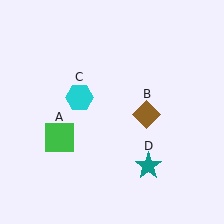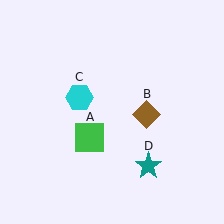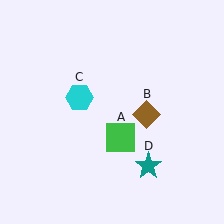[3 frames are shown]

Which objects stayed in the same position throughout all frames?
Brown diamond (object B) and cyan hexagon (object C) and teal star (object D) remained stationary.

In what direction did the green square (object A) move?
The green square (object A) moved right.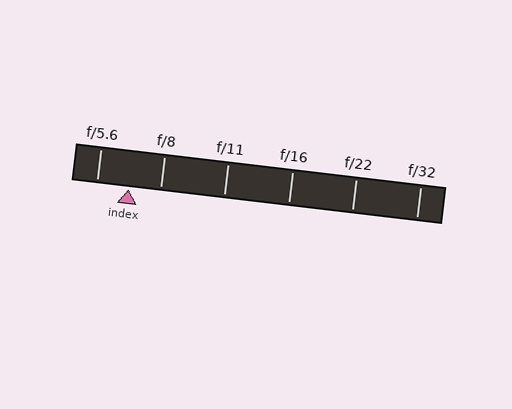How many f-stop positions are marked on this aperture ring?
There are 6 f-stop positions marked.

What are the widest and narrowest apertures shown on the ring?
The widest aperture shown is f/5.6 and the narrowest is f/32.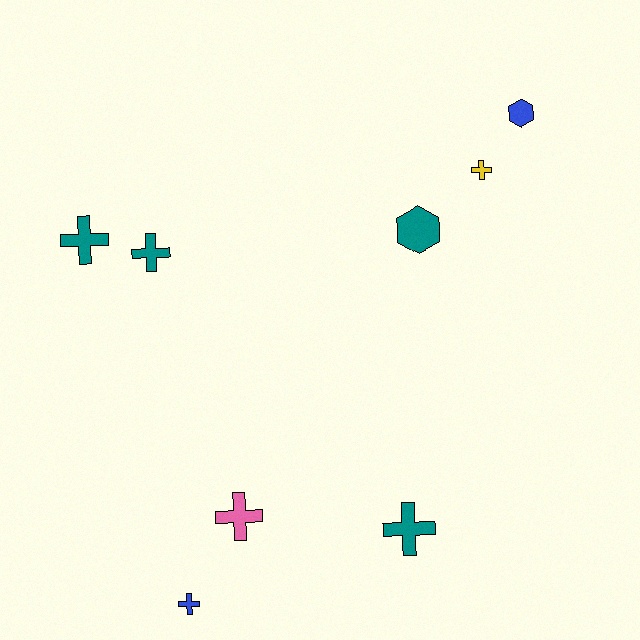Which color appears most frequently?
Teal, with 4 objects.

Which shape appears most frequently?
Cross, with 6 objects.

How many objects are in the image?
There are 8 objects.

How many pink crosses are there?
There is 1 pink cross.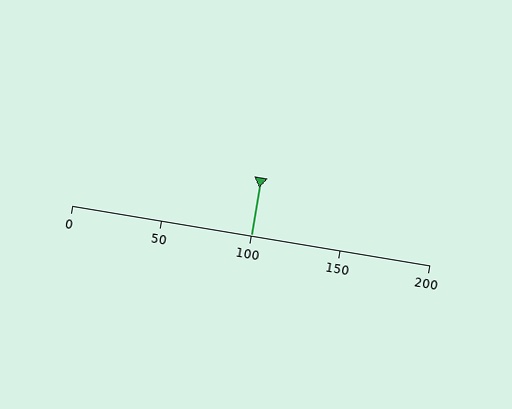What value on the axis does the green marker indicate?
The marker indicates approximately 100.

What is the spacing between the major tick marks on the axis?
The major ticks are spaced 50 apart.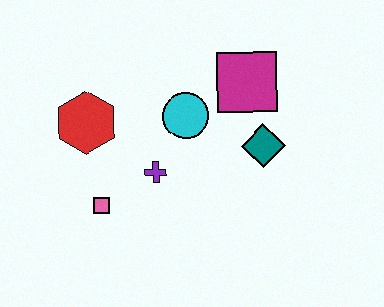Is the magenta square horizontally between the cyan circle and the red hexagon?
No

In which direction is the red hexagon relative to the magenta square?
The red hexagon is to the left of the magenta square.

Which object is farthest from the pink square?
The magenta square is farthest from the pink square.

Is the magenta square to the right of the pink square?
Yes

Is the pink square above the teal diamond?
No